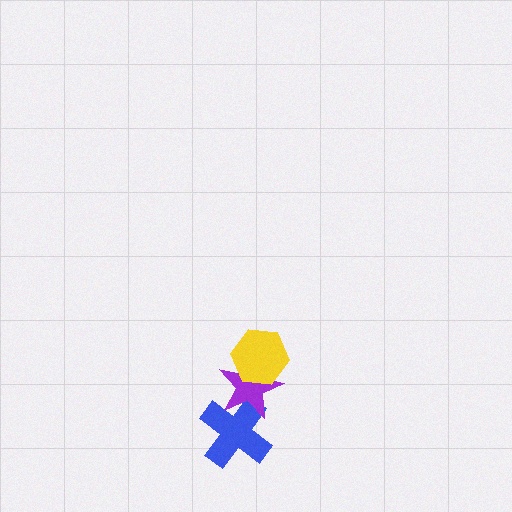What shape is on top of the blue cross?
The purple star is on top of the blue cross.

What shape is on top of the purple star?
The yellow hexagon is on top of the purple star.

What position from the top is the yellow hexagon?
The yellow hexagon is 1st from the top.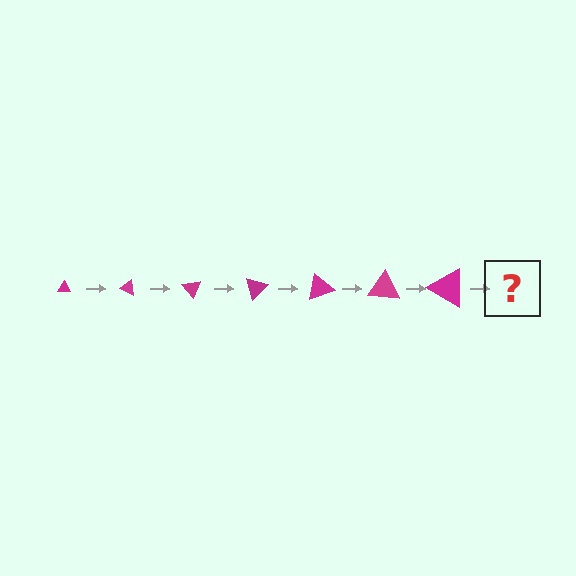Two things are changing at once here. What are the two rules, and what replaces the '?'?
The two rules are that the triangle grows larger each step and it rotates 25 degrees each step. The '?' should be a triangle, larger than the previous one and rotated 175 degrees from the start.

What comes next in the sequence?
The next element should be a triangle, larger than the previous one and rotated 175 degrees from the start.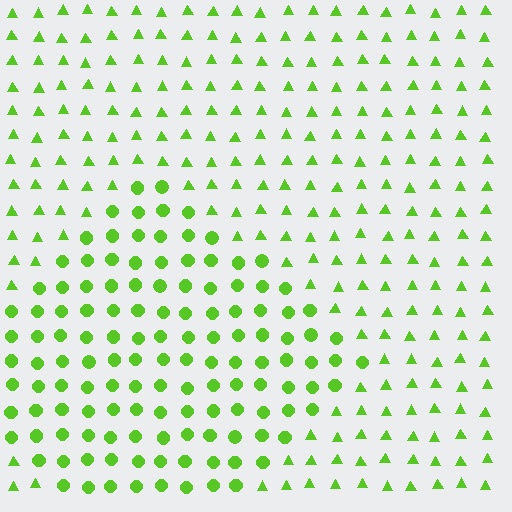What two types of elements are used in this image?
The image uses circles inside the diamond region and triangles outside it.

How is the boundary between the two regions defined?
The boundary is defined by a change in element shape: circles inside vs. triangles outside. All elements share the same color and spacing.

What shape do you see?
I see a diamond.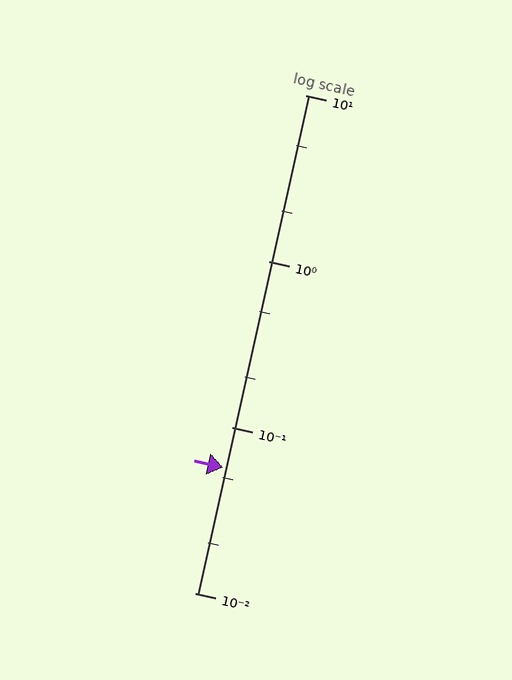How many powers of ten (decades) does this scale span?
The scale spans 3 decades, from 0.01 to 10.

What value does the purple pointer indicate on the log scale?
The pointer indicates approximately 0.057.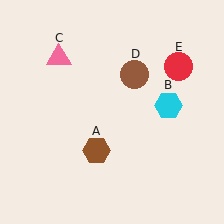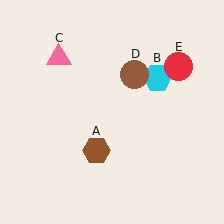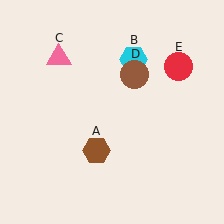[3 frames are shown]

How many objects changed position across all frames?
1 object changed position: cyan hexagon (object B).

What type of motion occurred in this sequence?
The cyan hexagon (object B) rotated counterclockwise around the center of the scene.